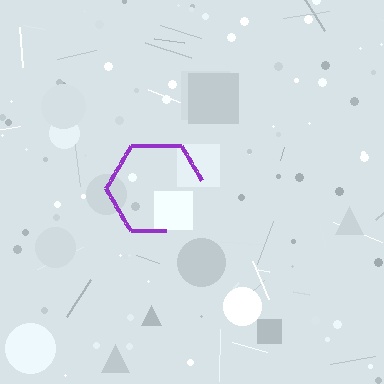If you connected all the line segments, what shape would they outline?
They would outline a hexagon.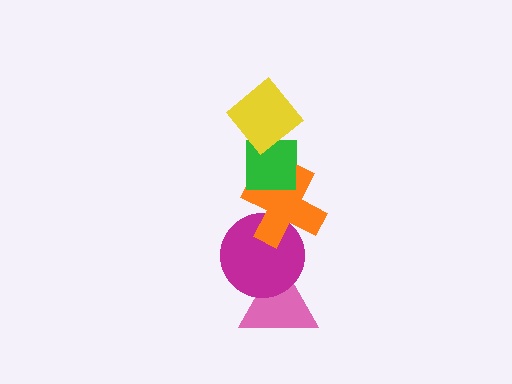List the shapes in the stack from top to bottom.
From top to bottom: the yellow diamond, the green square, the orange cross, the magenta circle, the pink triangle.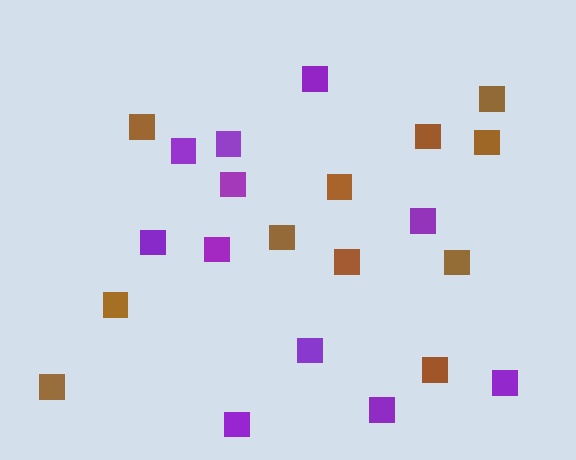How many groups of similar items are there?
There are 2 groups: one group of brown squares (11) and one group of purple squares (11).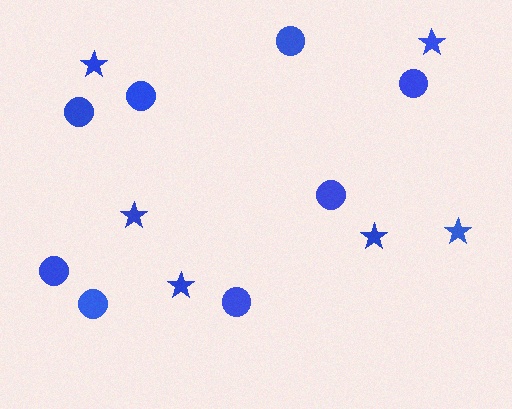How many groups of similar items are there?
There are 2 groups: one group of circles (8) and one group of stars (6).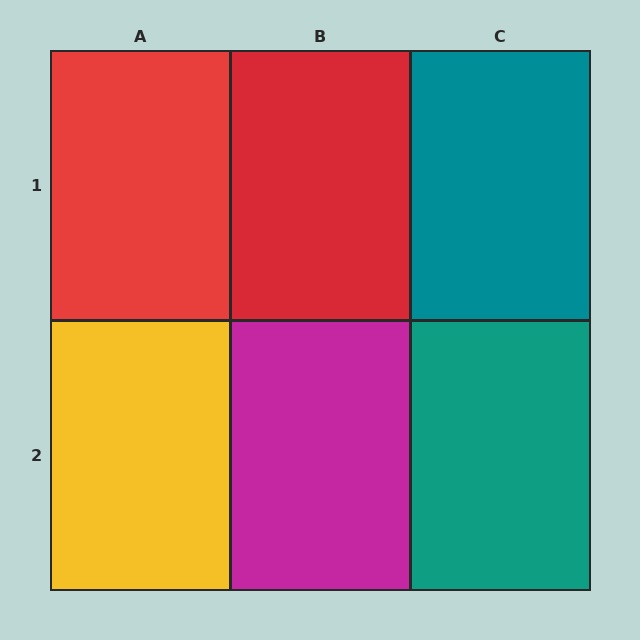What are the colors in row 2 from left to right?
Yellow, magenta, teal.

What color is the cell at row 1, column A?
Red.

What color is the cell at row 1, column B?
Red.